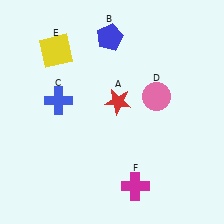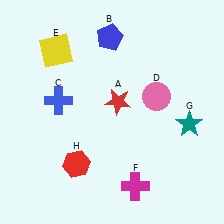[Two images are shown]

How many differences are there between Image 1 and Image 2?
There are 2 differences between the two images.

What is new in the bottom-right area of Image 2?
A teal star (G) was added in the bottom-right area of Image 2.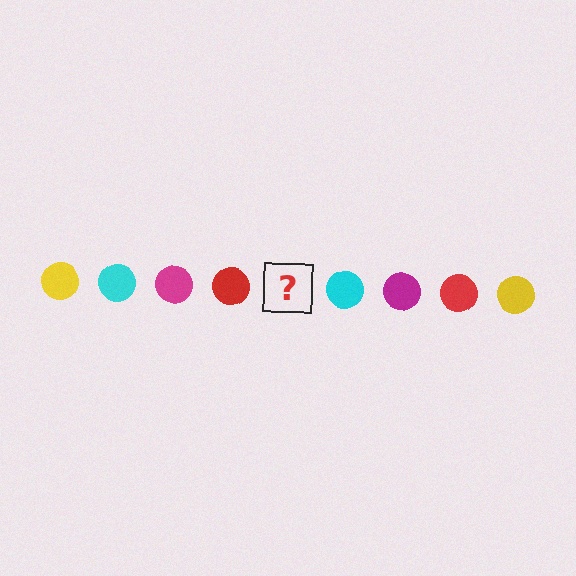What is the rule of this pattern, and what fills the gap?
The rule is that the pattern cycles through yellow, cyan, magenta, red circles. The gap should be filled with a yellow circle.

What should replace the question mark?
The question mark should be replaced with a yellow circle.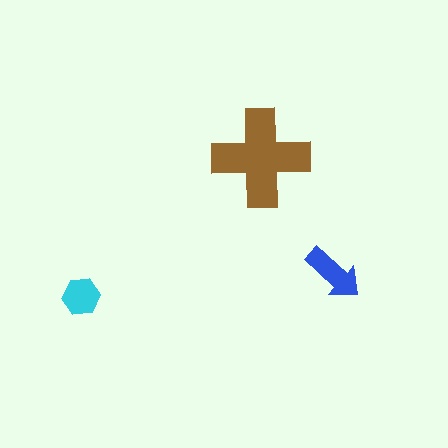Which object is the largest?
The brown cross.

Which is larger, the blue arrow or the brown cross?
The brown cross.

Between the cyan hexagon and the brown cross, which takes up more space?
The brown cross.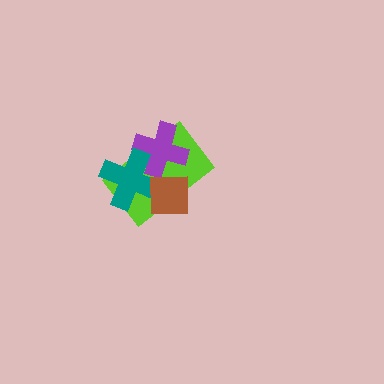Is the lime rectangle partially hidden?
Yes, it is partially covered by another shape.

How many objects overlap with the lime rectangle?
3 objects overlap with the lime rectangle.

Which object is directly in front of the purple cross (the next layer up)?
The teal cross is directly in front of the purple cross.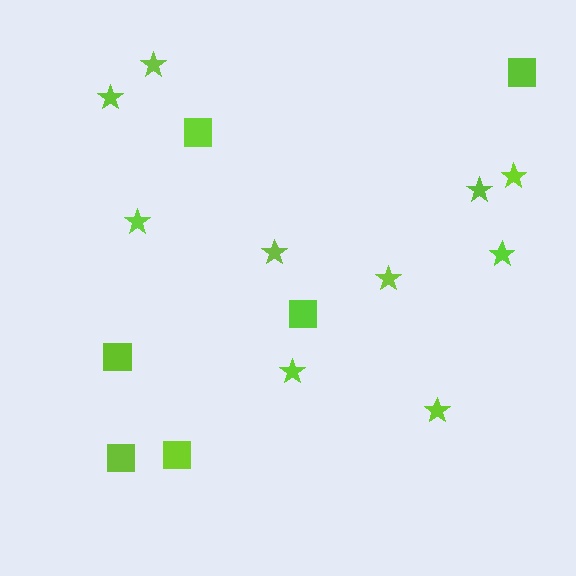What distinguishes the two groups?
There are 2 groups: one group of stars (10) and one group of squares (6).